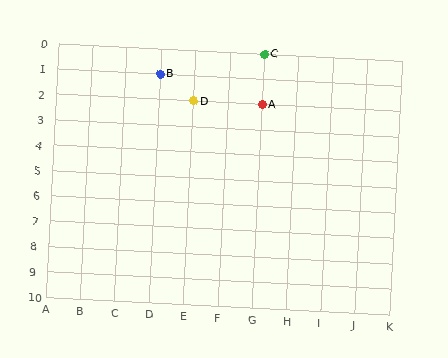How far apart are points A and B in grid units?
Points A and B are 3 columns and 1 row apart (about 3.2 grid units diagonally).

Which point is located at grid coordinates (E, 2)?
Point D is at (E, 2).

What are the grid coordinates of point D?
Point D is at grid coordinates (E, 2).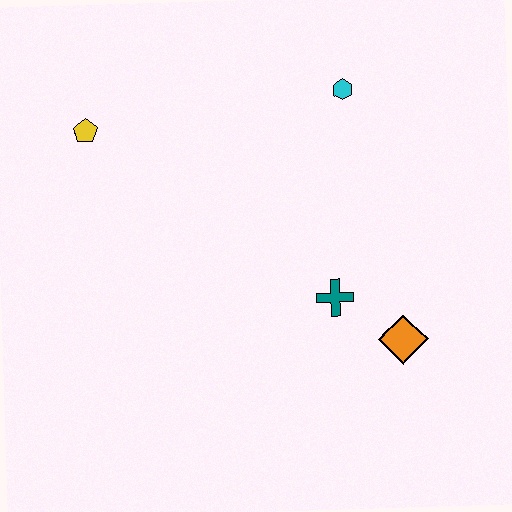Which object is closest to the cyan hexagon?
The teal cross is closest to the cyan hexagon.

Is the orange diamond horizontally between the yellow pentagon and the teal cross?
No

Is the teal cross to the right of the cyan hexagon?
No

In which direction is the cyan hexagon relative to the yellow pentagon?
The cyan hexagon is to the right of the yellow pentagon.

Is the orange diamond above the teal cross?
No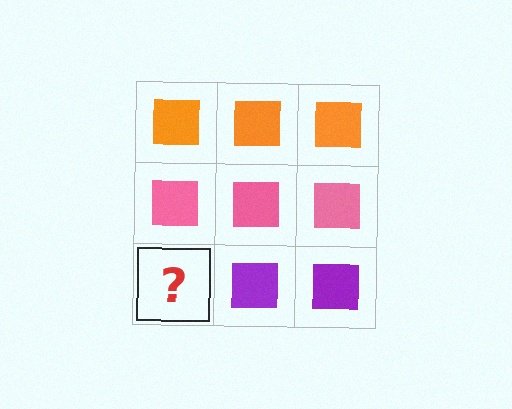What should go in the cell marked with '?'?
The missing cell should contain a purple square.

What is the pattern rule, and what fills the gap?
The rule is that each row has a consistent color. The gap should be filled with a purple square.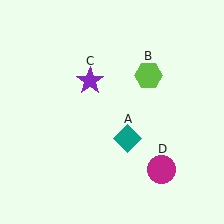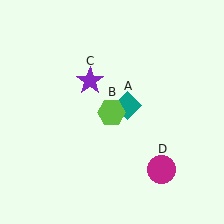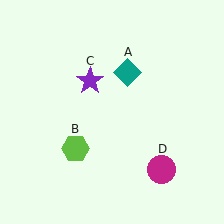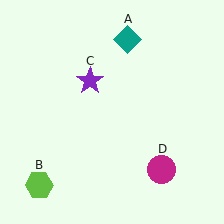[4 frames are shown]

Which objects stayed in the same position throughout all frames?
Purple star (object C) and magenta circle (object D) remained stationary.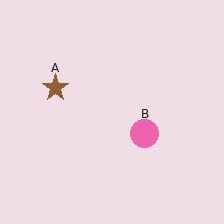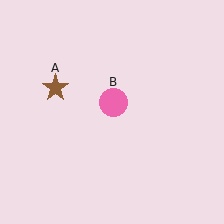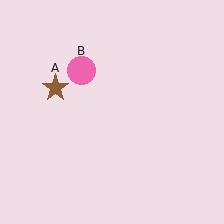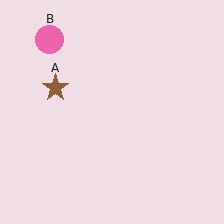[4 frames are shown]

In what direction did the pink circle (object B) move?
The pink circle (object B) moved up and to the left.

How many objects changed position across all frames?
1 object changed position: pink circle (object B).